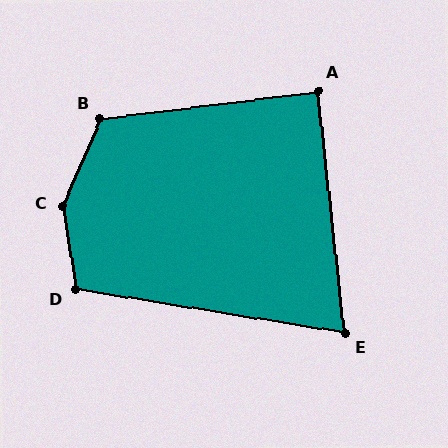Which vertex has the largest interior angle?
C, at approximately 148 degrees.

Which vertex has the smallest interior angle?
E, at approximately 75 degrees.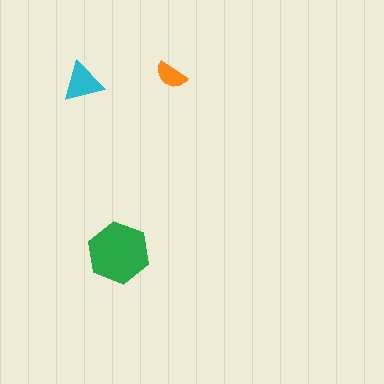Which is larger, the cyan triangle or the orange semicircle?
The cyan triangle.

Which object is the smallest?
The orange semicircle.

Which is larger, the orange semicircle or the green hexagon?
The green hexagon.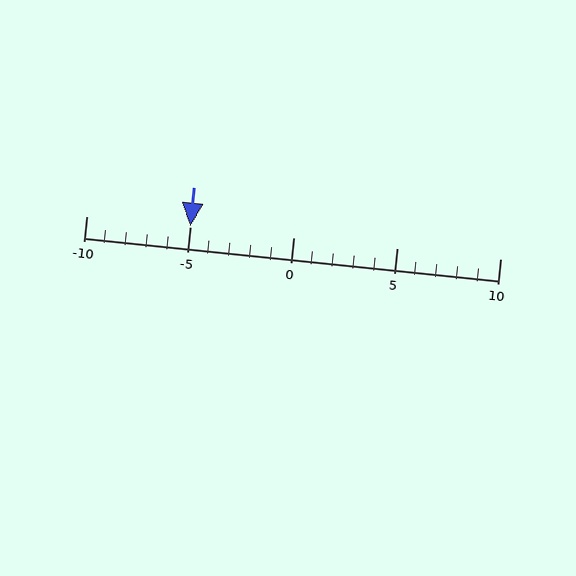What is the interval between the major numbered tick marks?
The major tick marks are spaced 5 units apart.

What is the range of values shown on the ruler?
The ruler shows values from -10 to 10.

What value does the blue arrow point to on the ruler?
The blue arrow points to approximately -5.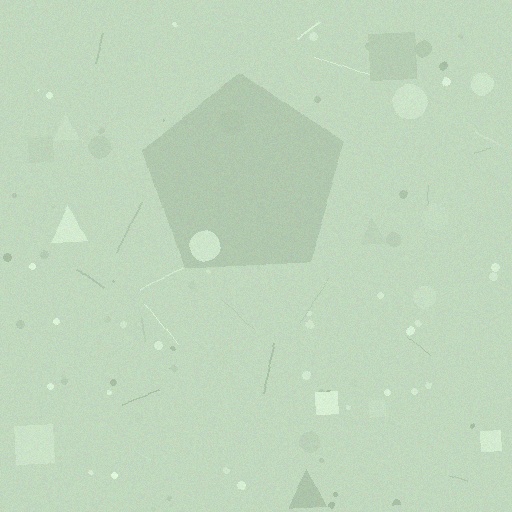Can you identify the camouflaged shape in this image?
The camouflaged shape is a pentagon.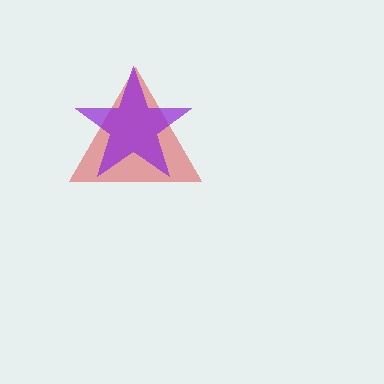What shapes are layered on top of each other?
The layered shapes are: a red triangle, a purple star.